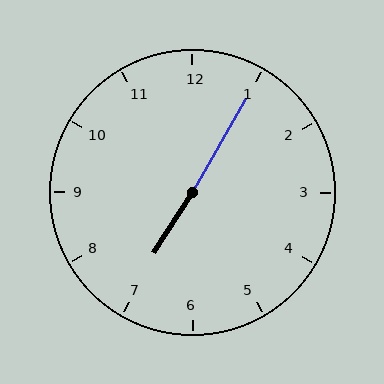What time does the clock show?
7:05.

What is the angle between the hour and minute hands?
Approximately 178 degrees.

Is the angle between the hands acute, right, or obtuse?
It is obtuse.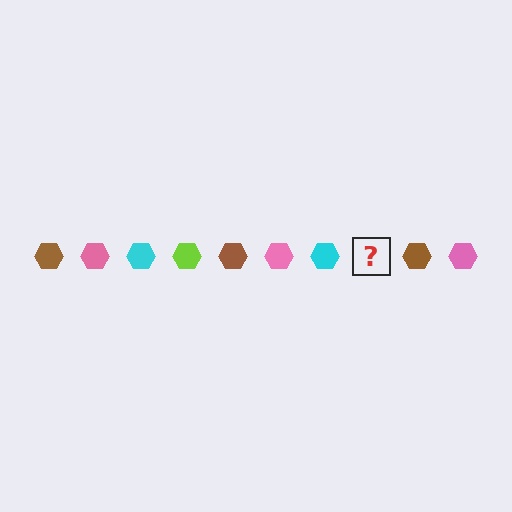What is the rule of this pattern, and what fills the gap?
The rule is that the pattern cycles through brown, pink, cyan, lime hexagons. The gap should be filled with a lime hexagon.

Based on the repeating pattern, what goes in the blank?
The blank should be a lime hexagon.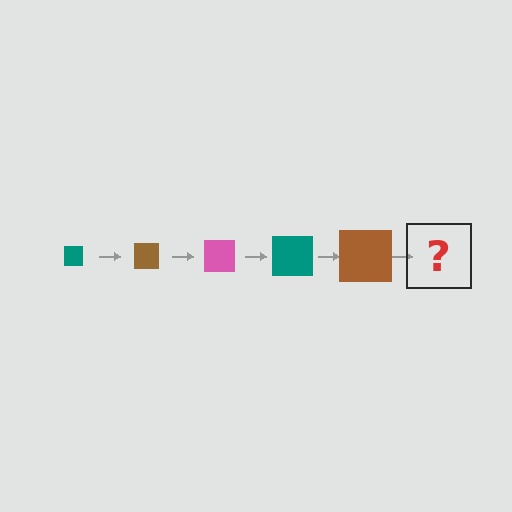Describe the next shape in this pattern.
It should be a pink square, larger than the previous one.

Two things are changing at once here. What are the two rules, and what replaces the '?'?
The two rules are that the square grows larger each step and the color cycles through teal, brown, and pink. The '?' should be a pink square, larger than the previous one.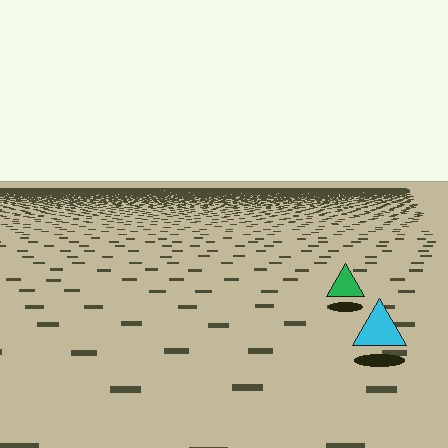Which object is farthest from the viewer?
The green triangle is farthest from the viewer. It appears smaller and the ground texture around it is denser.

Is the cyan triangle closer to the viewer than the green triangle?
Yes. The cyan triangle is closer — you can tell from the texture gradient: the ground texture is coarser near it.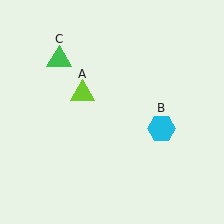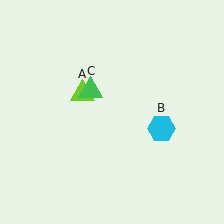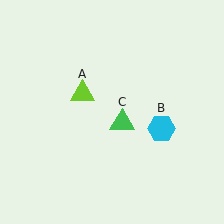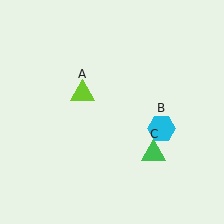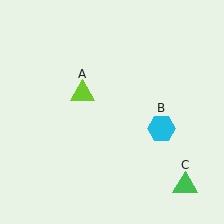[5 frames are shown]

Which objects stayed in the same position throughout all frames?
Lime triangle (object A) and cyan hexagon (object B) remained stationary.